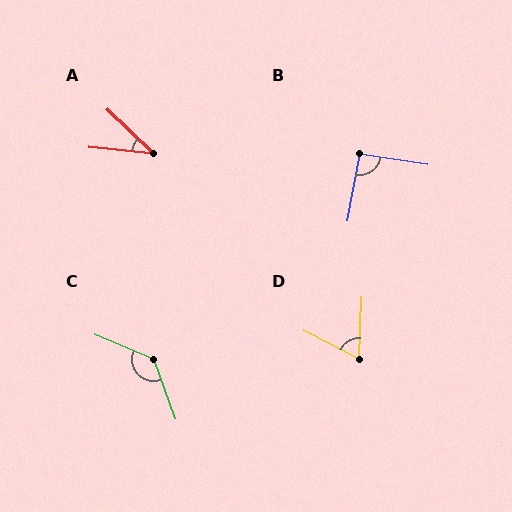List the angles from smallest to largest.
A (38°), D (65°), B (92°), C (132°).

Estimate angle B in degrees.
Approximately 92 degrees.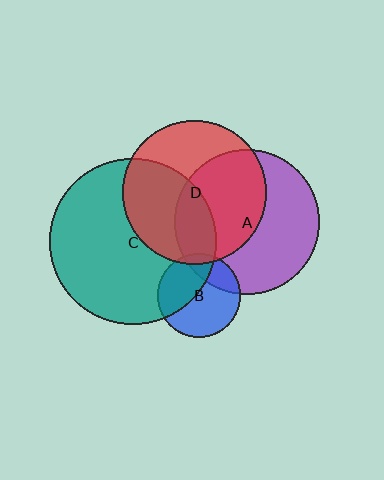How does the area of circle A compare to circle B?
Approximately 3.0 times.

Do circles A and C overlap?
Yes.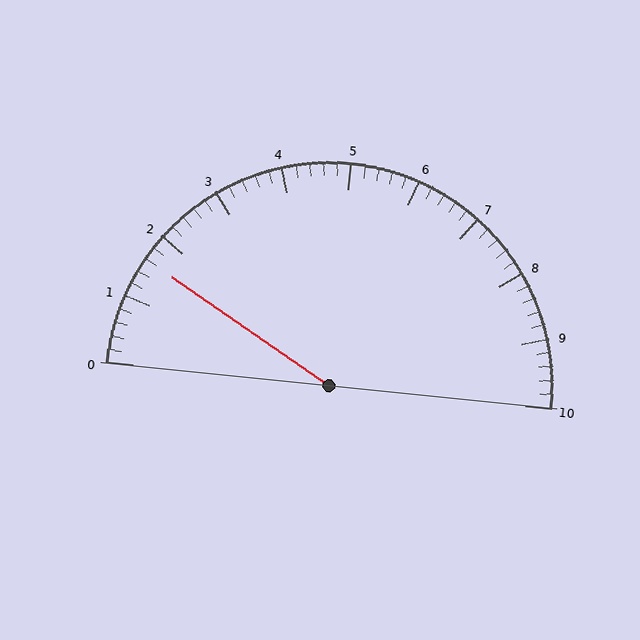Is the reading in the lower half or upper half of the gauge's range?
The reading is in the lower half of the range (0 to 10).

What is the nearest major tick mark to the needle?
The nearest major tick mark is 2.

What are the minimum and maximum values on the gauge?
The gauge ranges from 0 to 10.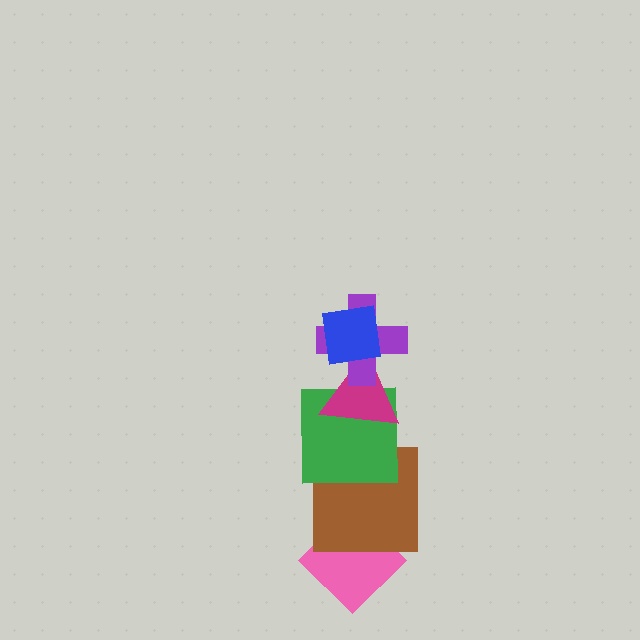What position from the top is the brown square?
The brown square is 5th from the top.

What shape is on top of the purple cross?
The blue square is on top of the purple cross.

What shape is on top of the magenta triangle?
The purple cross is on top of the magenta triangle.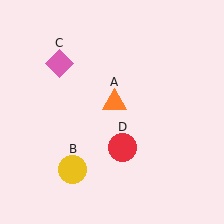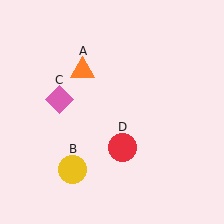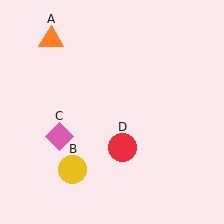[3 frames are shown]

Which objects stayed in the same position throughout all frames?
Yellow circle (object B) and red circle (object D) remained stationary.